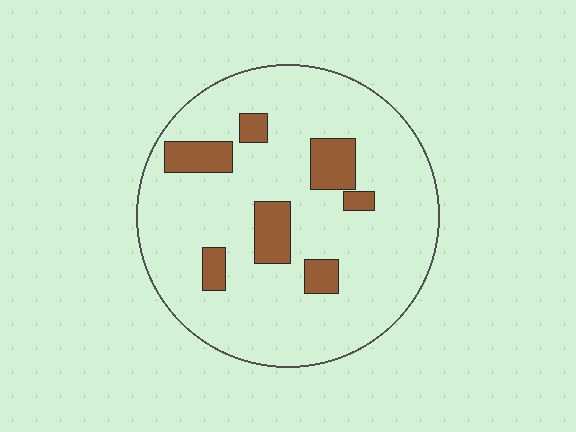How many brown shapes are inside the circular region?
7.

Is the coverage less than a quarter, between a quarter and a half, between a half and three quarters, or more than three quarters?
Less than a quarter.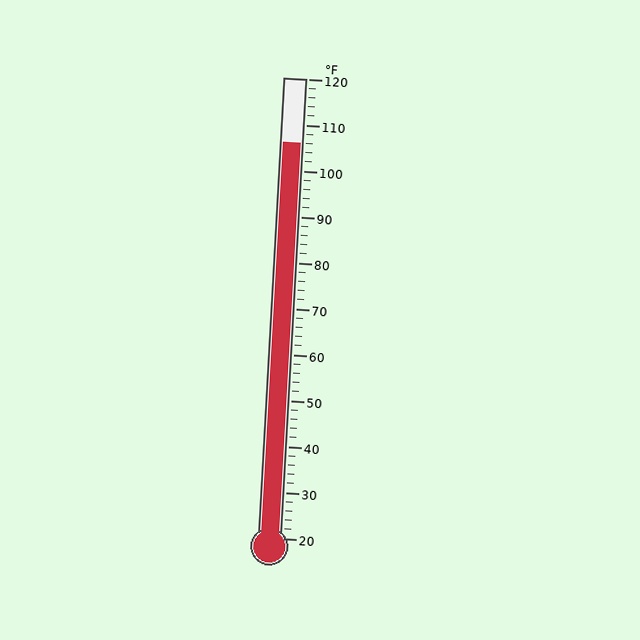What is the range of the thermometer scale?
The thermometer scale ranges from 20°F to 120°F.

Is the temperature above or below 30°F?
The temperature is above 30°F.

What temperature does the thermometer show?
The thermometer shows approximately 106°F.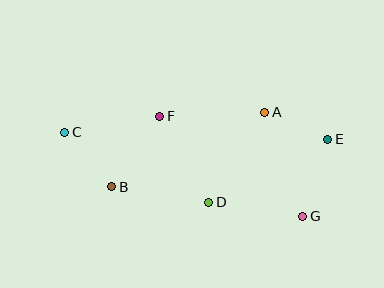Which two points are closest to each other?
Points A and E are closest to each other.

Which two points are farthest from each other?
Points C and E are farthest from each other.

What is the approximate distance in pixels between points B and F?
The distance between B and F is approximately 86 pixels.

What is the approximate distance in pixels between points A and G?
The distance between A and G is approximately 111 pixels.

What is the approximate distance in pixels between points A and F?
The distance between A and F is approximately 105 pixels.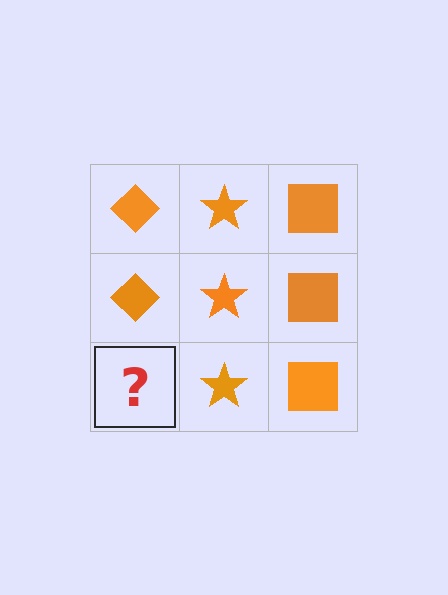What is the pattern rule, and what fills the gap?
The rule is that each column has a consistent shape. The gap should be filled with an orange diamond.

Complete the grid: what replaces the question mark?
The question mark should be replaced with an orange diamond.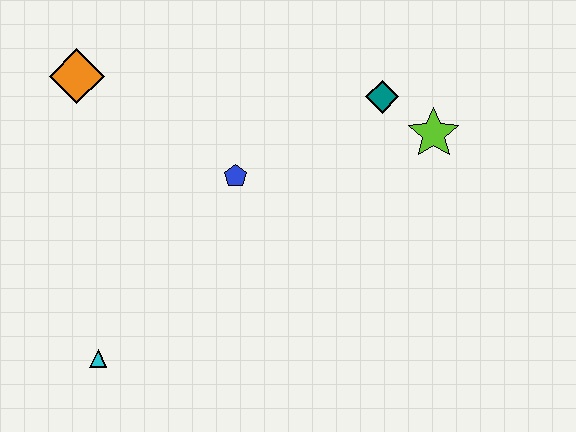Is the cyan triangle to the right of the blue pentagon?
No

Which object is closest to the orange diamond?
The blue pentagon is closest to the orange diamond.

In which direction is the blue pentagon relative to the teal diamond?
The blue pentagon is to the left of the teal diamond.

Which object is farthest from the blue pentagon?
The cyan triangle is farthest from the blue pentagon.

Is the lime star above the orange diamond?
No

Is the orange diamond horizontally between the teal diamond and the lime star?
No